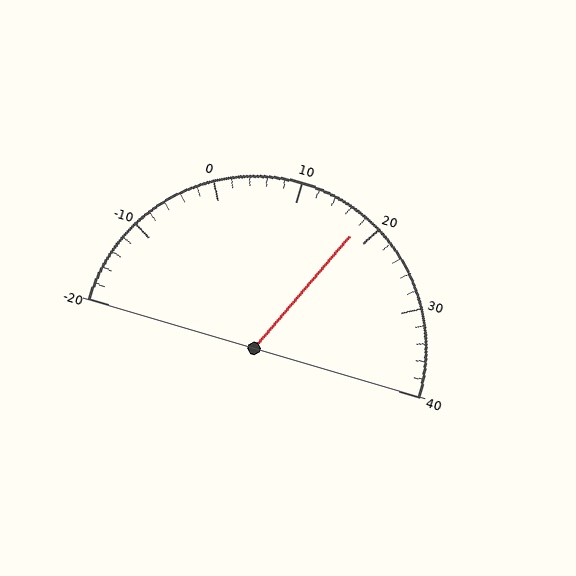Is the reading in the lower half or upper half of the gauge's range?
The reading is in the upper half of the range (-20 to 40).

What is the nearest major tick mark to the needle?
The nearest major tick mark is 20.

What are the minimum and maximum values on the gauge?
The gauge ranges from -20 to 40.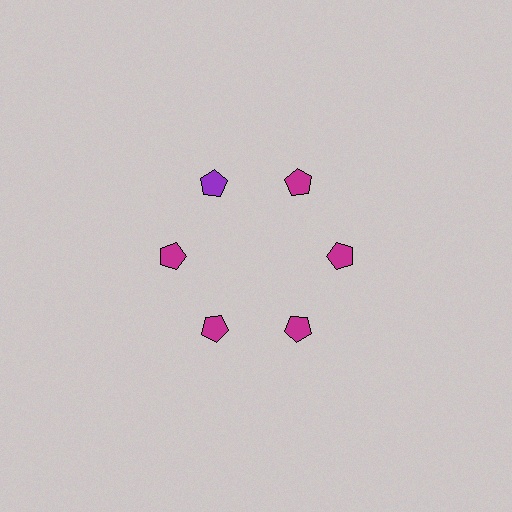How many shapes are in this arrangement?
There are 6 shapes arranged in a ring pattern.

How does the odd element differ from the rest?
It has a different color: purple instead of magenta.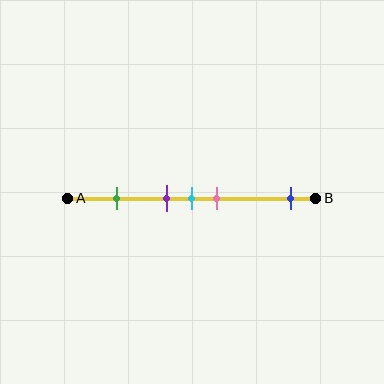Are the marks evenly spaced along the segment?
No, the marks are not evenly spaced.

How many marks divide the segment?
There are 5 marks dividing the segment.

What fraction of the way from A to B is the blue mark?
The blue mark is approximately 90% (0.9) of the way from A to B.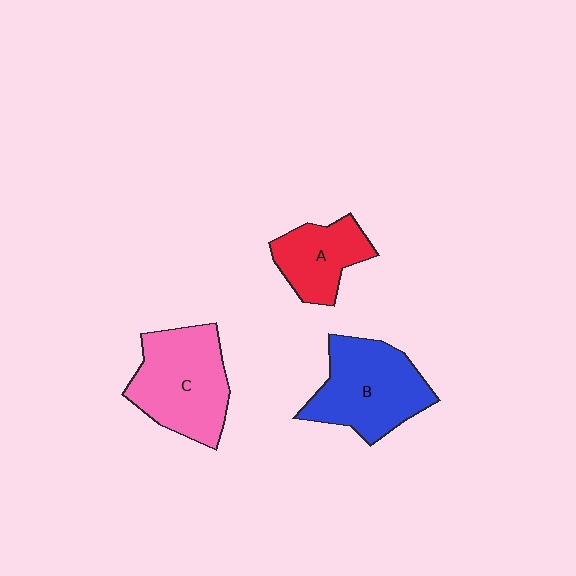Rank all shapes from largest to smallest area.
From largest to smallest: C (pink), B (blue), A (red).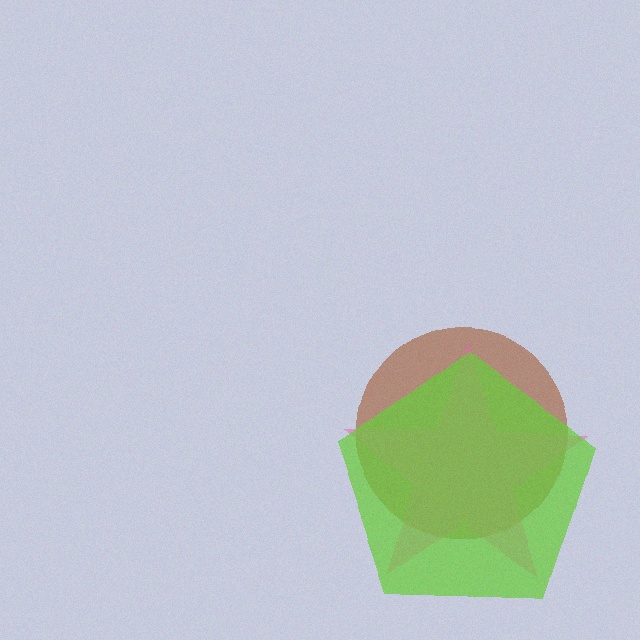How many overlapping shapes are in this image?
There are 3 overlapping shapes in the image.